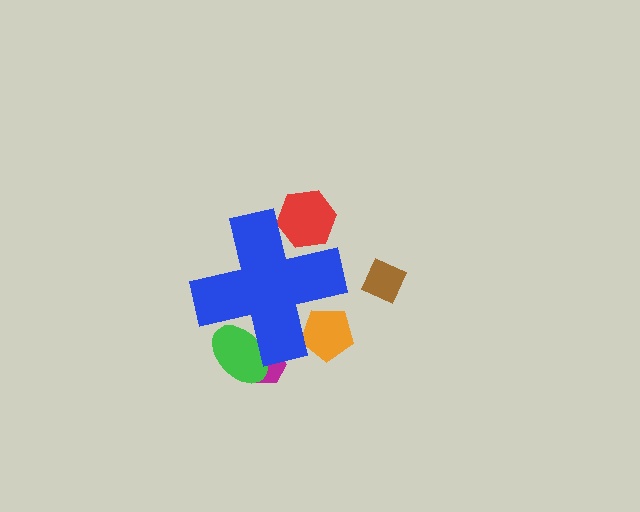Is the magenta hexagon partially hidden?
Yes, the magenta hexagon is partially hidden behind the blue cross.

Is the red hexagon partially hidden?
Yes, the red hexagon is partially hidden behind the blue cross.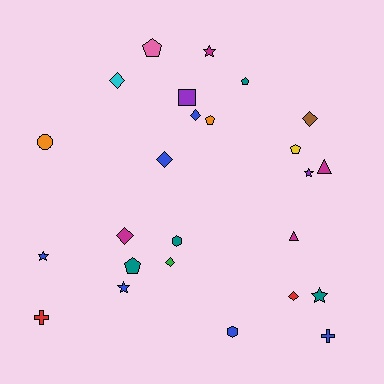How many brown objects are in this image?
There is 1 brown object.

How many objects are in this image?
There are 25 objects.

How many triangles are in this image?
There are 2 triangles.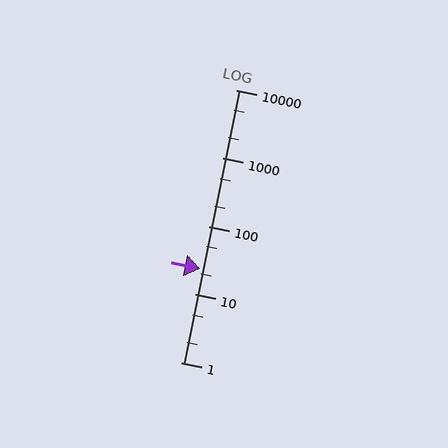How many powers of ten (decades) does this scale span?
The scale spans 4 decades, from 1 to 10000.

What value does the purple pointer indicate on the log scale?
The pointer indicates approximately 24.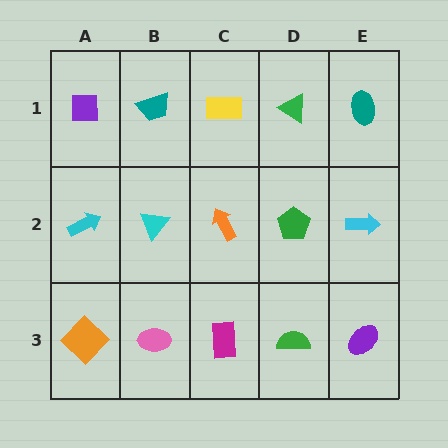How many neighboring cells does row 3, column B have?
3.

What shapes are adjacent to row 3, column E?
A cyan arrow (row 2, column E), a green semicircle (row 3, column D).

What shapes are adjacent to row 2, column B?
A teal trapezoid (row 1, column B), a pink ellipse (row 3, column B), a cyan arrow (row 2, column A), an orange arrow (row 2, column C).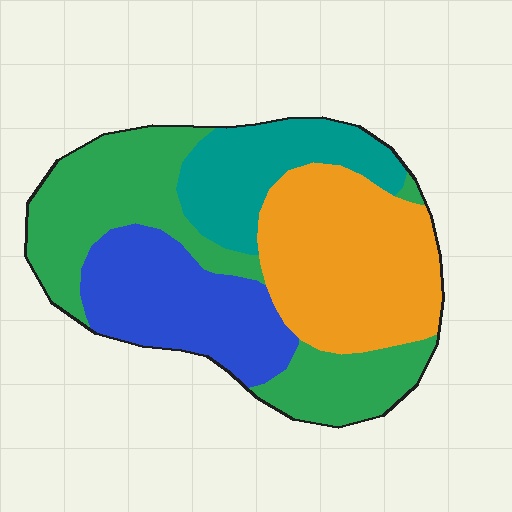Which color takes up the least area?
Teal, at roughly 15%.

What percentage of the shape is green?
Green takes up about one third (1/3) of the shape.